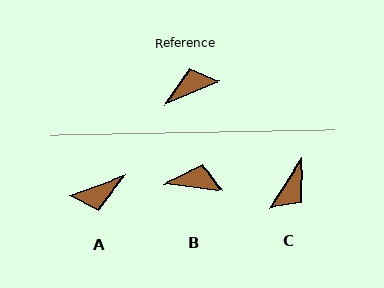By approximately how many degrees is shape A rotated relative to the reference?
Approximately 177 degrees counter-clockwise.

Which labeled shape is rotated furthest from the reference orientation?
A, about 177 degrees away.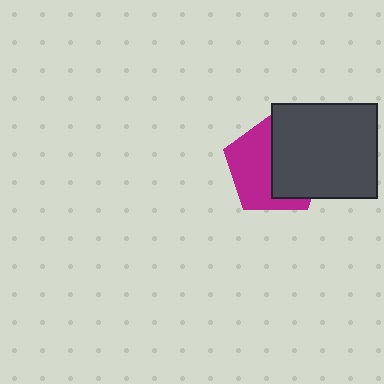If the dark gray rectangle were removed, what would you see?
You would see the complete magenta pentagon.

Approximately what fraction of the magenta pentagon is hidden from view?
Roughly 50% of the magenta pentagon is hidden behind the dark gray rectangle.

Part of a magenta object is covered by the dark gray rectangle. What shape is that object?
It is a pentagon.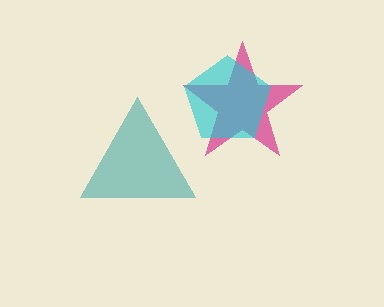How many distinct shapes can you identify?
There are 3 distinct shapes: a magenta star, a cyan pentagon, a teal triangle.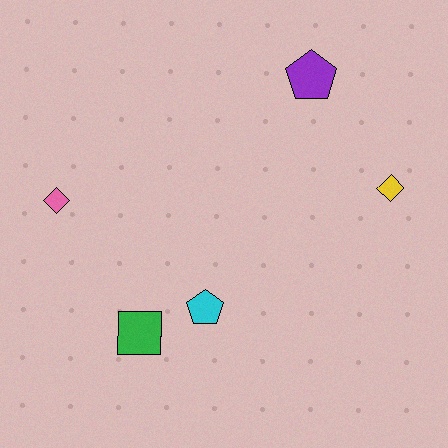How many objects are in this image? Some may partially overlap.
There are 5 objects.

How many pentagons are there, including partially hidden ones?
There are 2 pentagons.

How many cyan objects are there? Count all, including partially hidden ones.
There is 1 cyan object.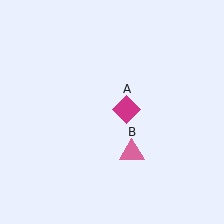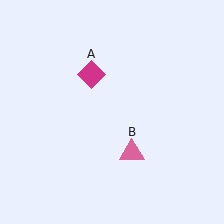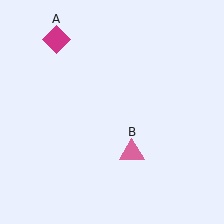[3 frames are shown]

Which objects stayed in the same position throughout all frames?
Pink triangle (object B) remained stationary.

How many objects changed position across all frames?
1 object changed position: magenta diamond (object A).